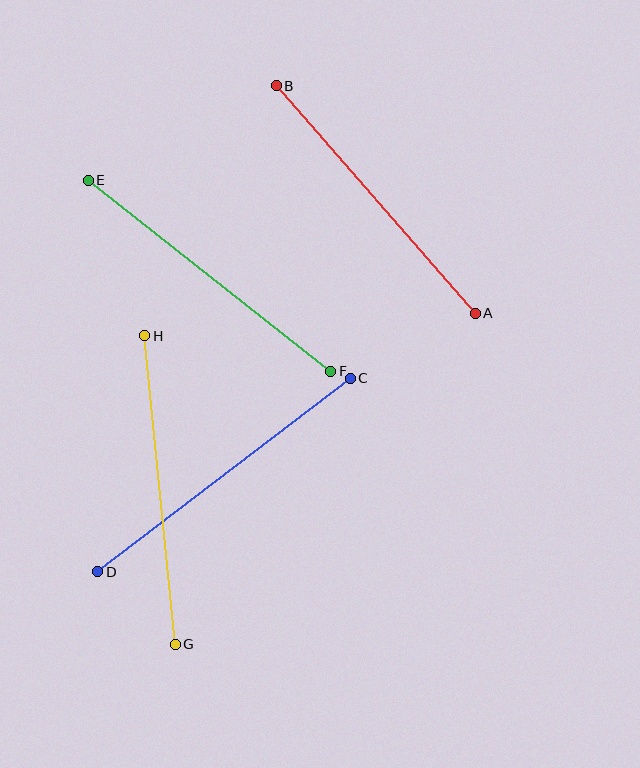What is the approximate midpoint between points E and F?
The midpoint is at approximately (209, 276) pixels.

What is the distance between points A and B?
The distance is approximately 302 pixels.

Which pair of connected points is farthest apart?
Points C and D are farthest apart.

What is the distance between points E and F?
The distance is approximately 309 pixels.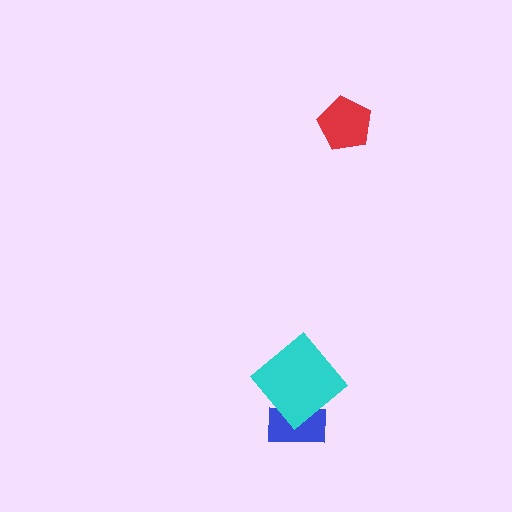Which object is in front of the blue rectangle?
The cyan diamond is in front of the blue rectangle.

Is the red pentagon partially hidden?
No, no other shape covers it.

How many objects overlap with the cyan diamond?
1 object overlaps with the cyan diamond.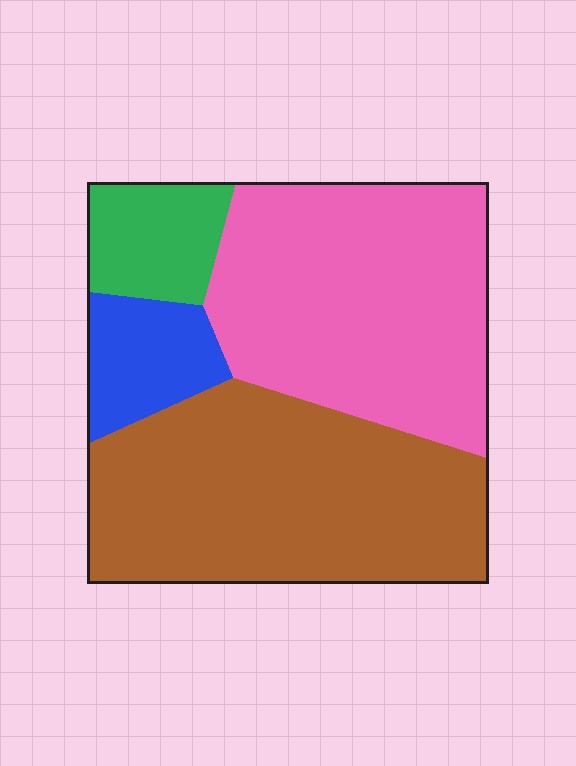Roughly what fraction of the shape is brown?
Brown takes up about two fifths (2/5) of the shape.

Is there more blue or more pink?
Pink.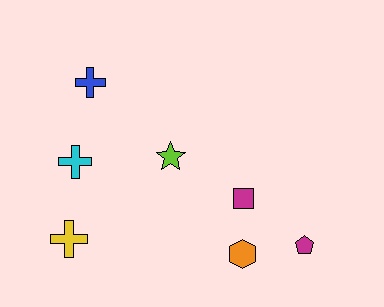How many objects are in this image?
There are 7 objects.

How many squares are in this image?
There is 1 square.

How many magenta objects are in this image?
There are 2 magenta objects.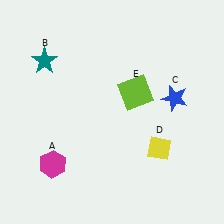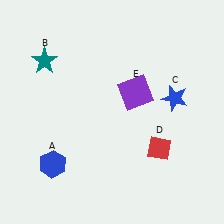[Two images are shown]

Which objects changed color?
A changed from magenta to blue. D changed from yellow to red. E changed from lime to purple.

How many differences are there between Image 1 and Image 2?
There are 3 differences between the two images.